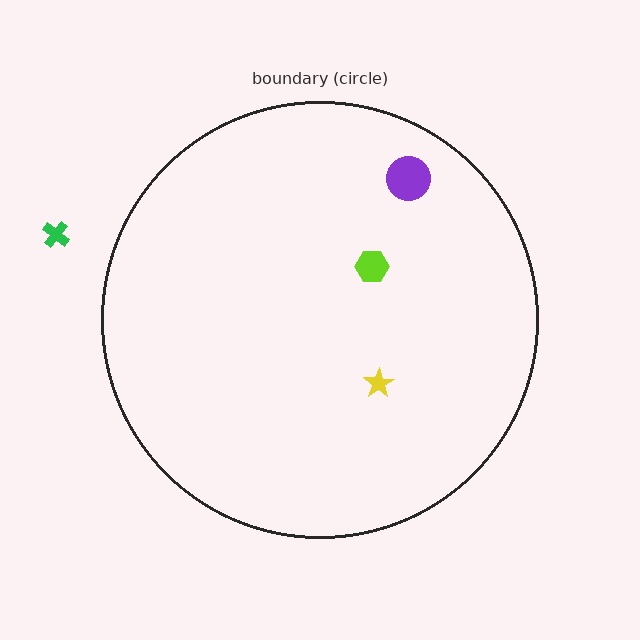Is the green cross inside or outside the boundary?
Outside.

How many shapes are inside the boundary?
3 inside, 1 outside.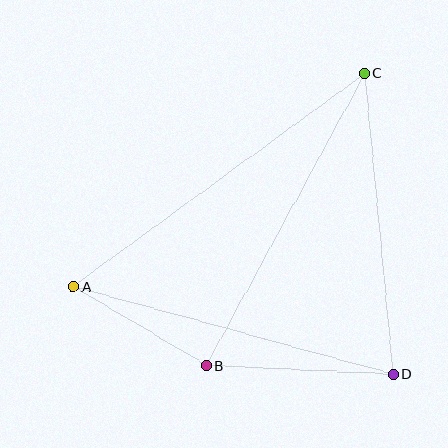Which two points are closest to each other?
Points A and B are closest to each other.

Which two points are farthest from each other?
Points A and C are farthest from each other.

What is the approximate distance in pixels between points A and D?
The distance between A and D is approximately 331 pixels.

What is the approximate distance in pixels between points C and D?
The distance between C and D is approximately 302 pixels.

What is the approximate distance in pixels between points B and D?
The distance between B and D is approximately 187 pixels.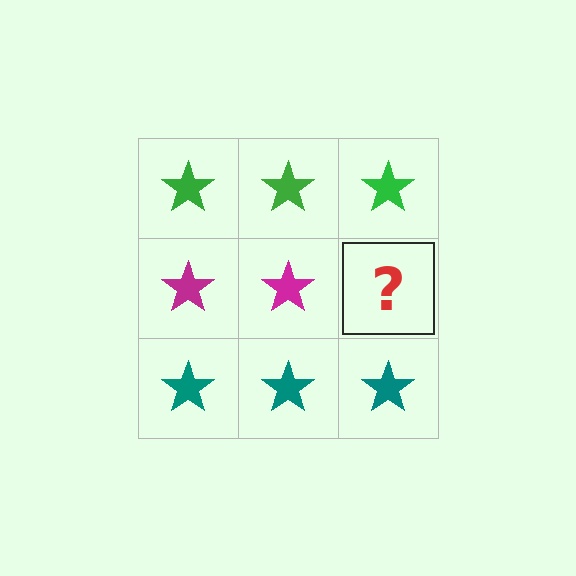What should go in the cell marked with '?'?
The missing cell should contain a magenta star.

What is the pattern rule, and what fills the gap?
The rule is that each row has a consistent color. The gap should be filled with a magenta star.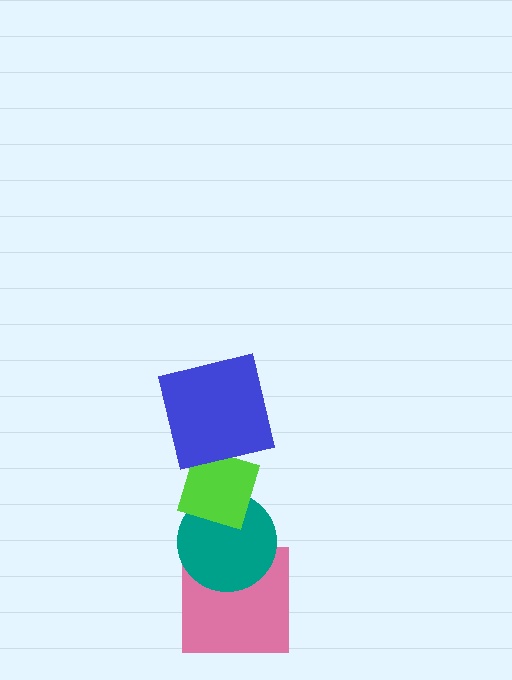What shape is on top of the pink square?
The teal circle is on top of the pink square.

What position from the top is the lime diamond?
The lime diamond is 2nd from the top.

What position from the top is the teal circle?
The teal circle is 3rd from the top.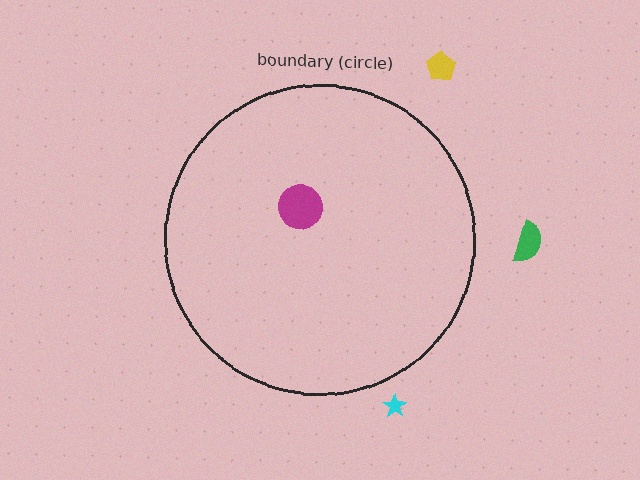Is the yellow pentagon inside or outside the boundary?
Outside.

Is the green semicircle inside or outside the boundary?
Outside.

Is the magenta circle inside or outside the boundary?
Inside.